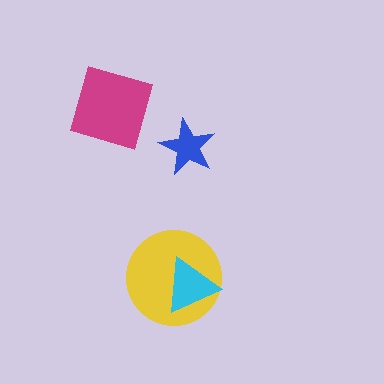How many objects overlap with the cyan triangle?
1 object overlaps with the cyan triangle.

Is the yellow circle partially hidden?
Yes, it is partially covered by another shape.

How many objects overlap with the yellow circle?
1 object overlaps with the yellow circle.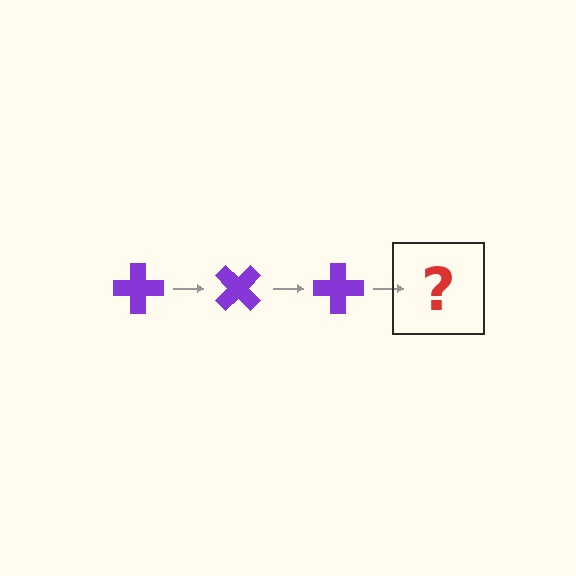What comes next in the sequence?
The next element should be a purple cross rotated 135 degrees.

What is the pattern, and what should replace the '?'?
The pattern is that the cross rotates 45 degrees each step. The '?' should be a purple cross rotated 135 degrees.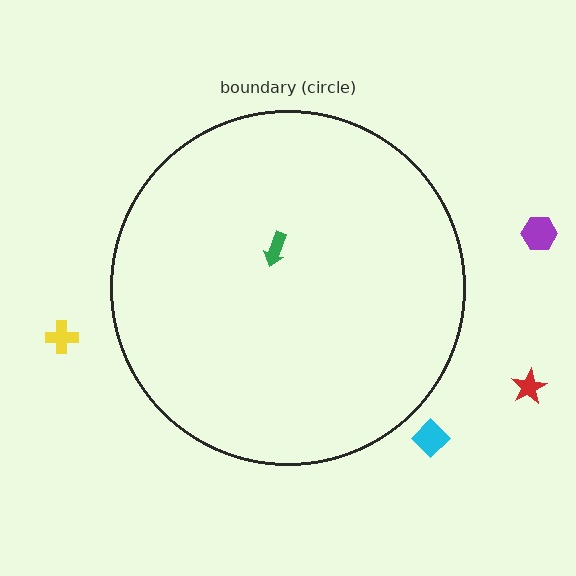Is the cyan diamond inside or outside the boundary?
Outside.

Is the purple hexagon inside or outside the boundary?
Outside.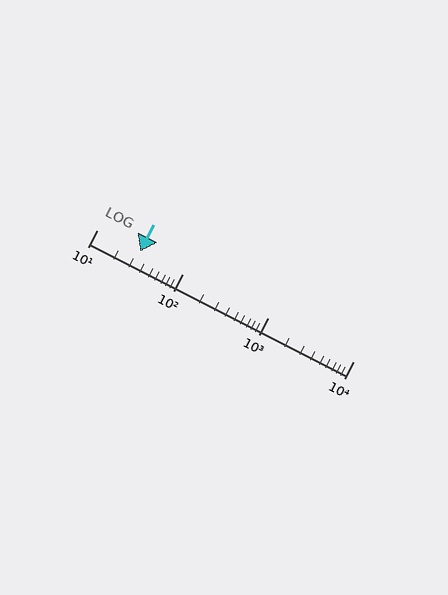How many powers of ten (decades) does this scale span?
The scale spans 3 decades, from 10 to 10000.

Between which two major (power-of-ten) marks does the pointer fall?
The pointer is between 10 and 100.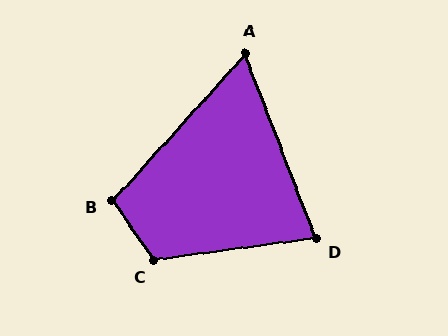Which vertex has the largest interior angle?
C, at approximately 117 degrees.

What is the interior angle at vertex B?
Approximately 103 degrees (obtuse).